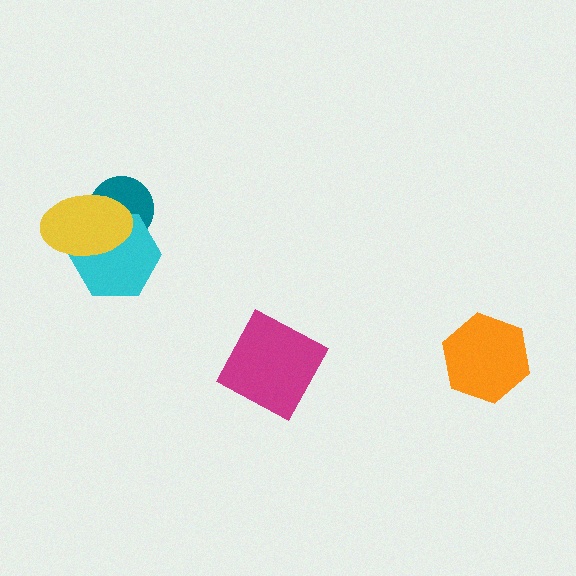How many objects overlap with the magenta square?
0 objects overlap with the magenta square.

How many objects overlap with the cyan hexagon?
2 objects overlap with the cyan hexagon.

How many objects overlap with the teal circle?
2 objects overlap with the teal circle.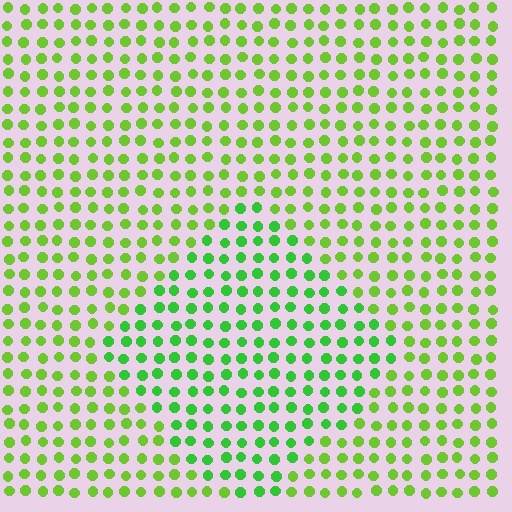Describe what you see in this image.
The image is filled with small lime elements in a uniform arrangement. A diamond-shaped region is visible where the elements are tinted to a slightly different hue, forming a subtle color boundary.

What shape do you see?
I see a diamond.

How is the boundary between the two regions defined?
The boundary is defined purely by a slight shift in hue (about 26 degrees). Spacing, size, and orientation are identical on both sides.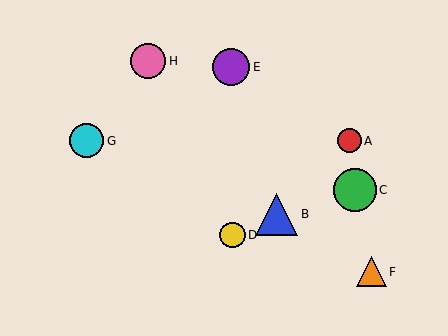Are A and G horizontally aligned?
Yes, both are at y≈141.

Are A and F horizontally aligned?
No, A is at y≈141 and F is at y≈272.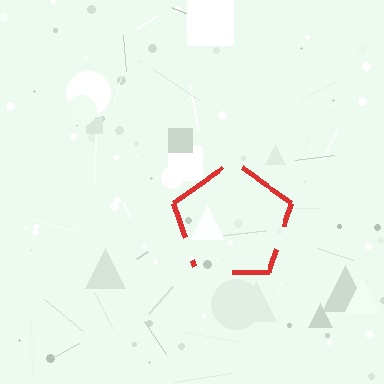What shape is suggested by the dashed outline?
The dashed outline suggests a pentagon.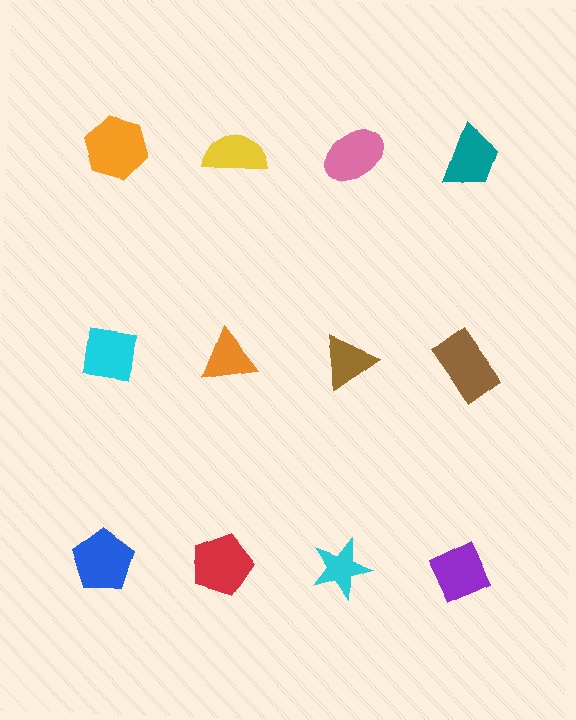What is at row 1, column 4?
A teal trapezoid.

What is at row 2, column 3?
A brown triangle.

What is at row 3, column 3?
A cyan star.